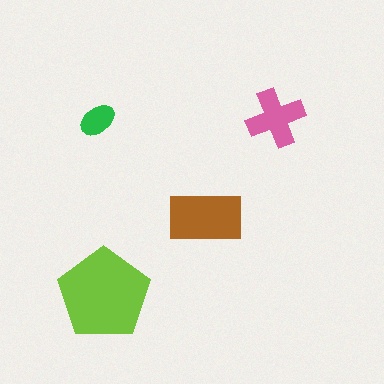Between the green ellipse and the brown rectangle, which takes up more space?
The brown rectangle.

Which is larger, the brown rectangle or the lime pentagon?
The lime pentagon.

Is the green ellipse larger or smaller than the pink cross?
Smaller.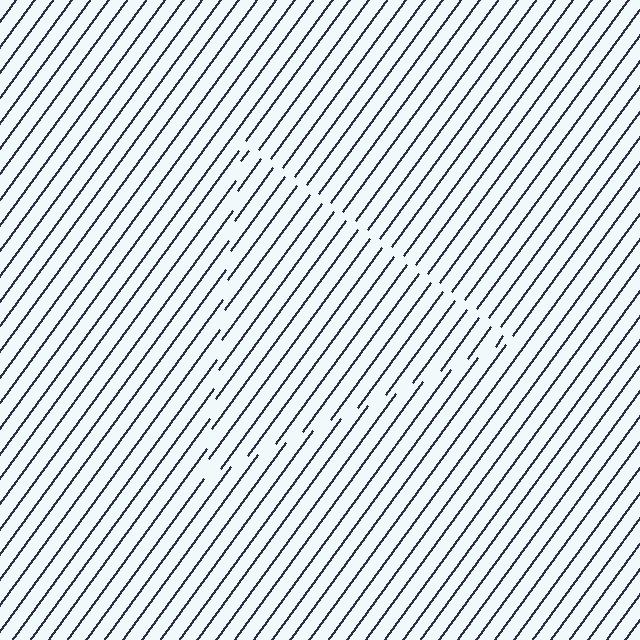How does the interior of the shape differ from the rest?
The interior of the shape contains the same grating, shifted by half a period — the contour is defined by the phase discontinuity where line-ends from the inner and outer gratings abut.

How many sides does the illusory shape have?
3 sides — the line-ends trace a triangle.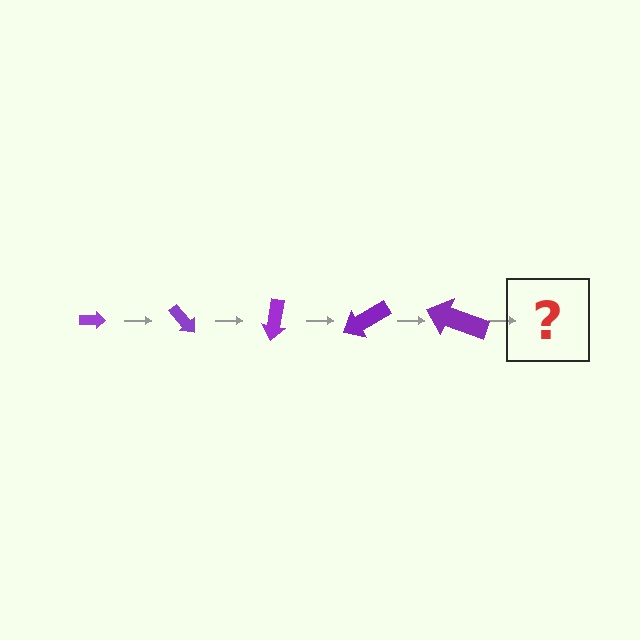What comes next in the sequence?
The next element should be an arrow, larger than the previous one and rotated 250 degrees from the start.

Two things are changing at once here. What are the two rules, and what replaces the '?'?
The two rules are that the arrow grows larger each step and it rotates 50 degrees each step. The '?' should be an arrow, larger than the previous one and rotated 250 degrees from the start.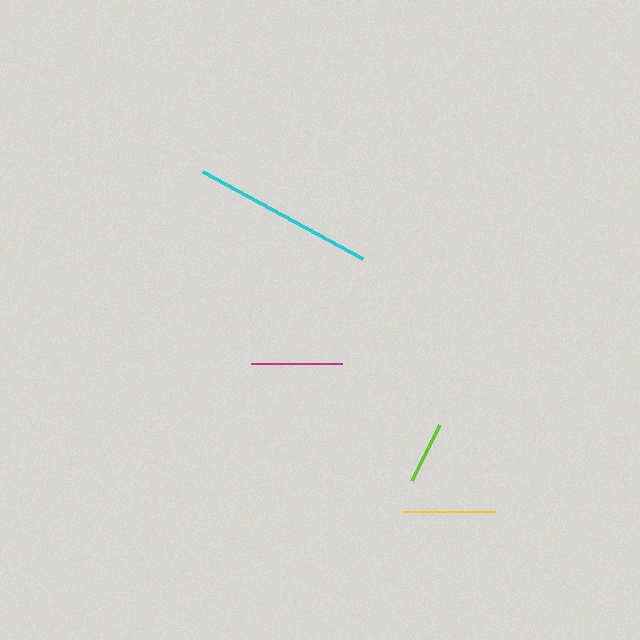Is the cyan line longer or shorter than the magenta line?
The cyan line is longer than the magenta line.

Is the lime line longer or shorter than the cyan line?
The cyan line is longer than the lime line.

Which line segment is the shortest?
The lime line is the shortest at approximately 63 pixels.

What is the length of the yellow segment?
The yellow segment is approximately 92 pixels long.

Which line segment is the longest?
The cyan line is the longest at approximately 182 pixels.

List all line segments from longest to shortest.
From longest to shortest: cyan, yellow, magenta, lime.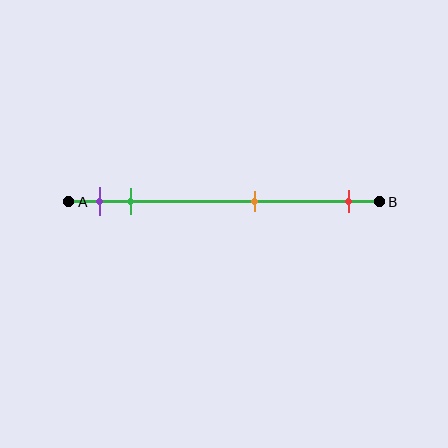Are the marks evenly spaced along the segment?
No, the marks are not evenly spaced.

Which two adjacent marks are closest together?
The purple and green marks are the closest adjacent pair.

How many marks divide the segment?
There are 4 marks dividing the segment.